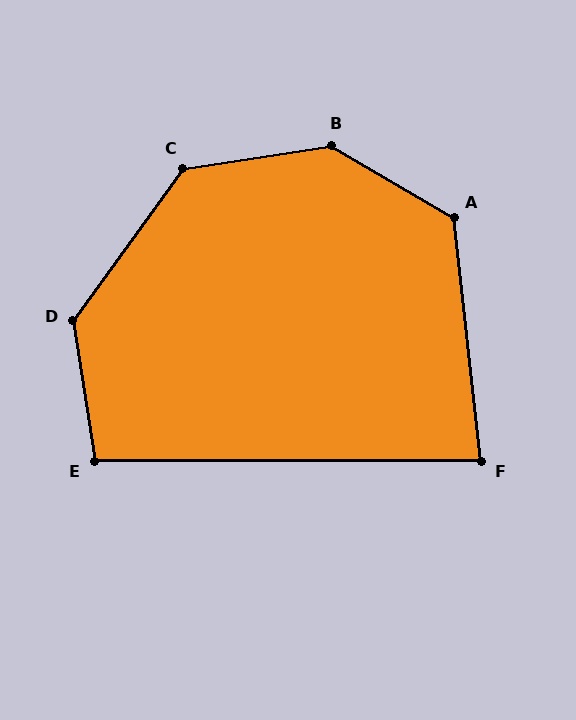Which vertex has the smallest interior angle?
F, at approximately 83 degrees.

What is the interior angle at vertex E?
Approximately 99 degrees (obtuse).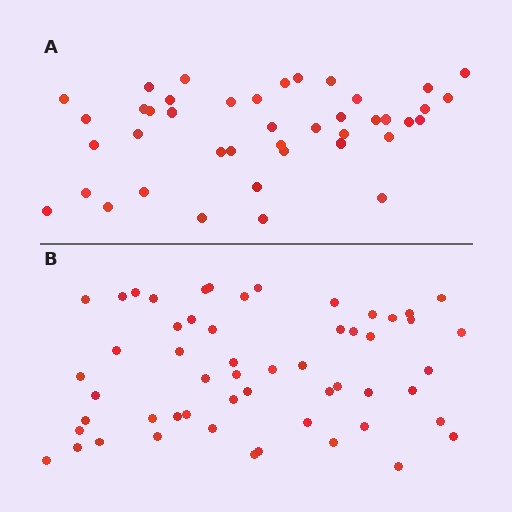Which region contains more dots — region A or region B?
Region B (the bottom region) has more dots.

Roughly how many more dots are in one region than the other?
Region B has approximately 15 more dots than region A.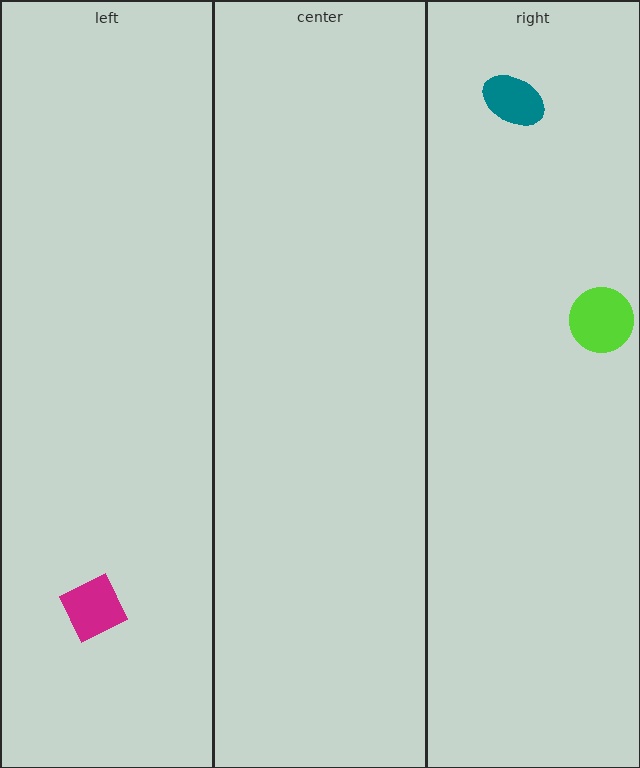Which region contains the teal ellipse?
The right region.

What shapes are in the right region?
The lime circle, the teal ellipse.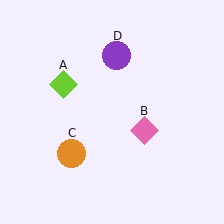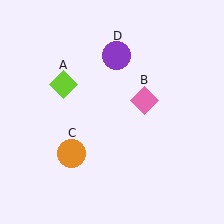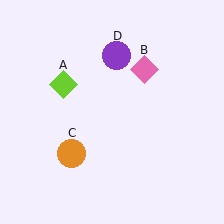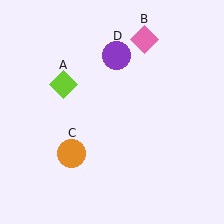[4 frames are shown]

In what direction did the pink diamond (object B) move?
The pink diamond (object B) moved up.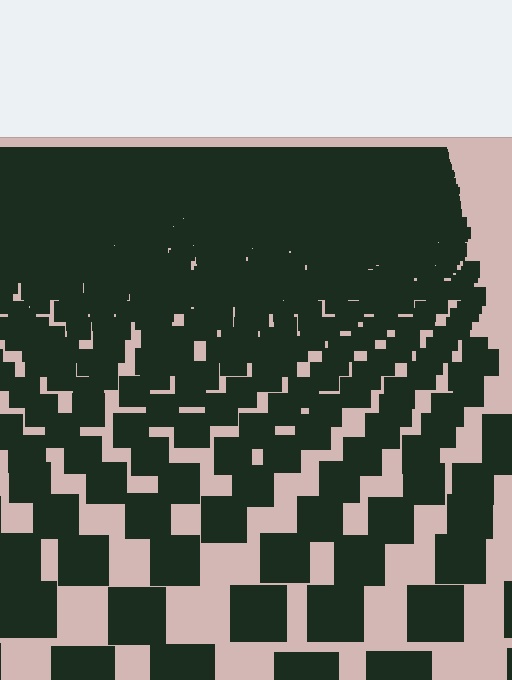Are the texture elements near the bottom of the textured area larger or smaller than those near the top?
Larger. Near the bottom, elements are closer to the viewer and appear at a bigger on-screen size.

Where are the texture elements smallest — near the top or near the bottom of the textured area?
Near the top.